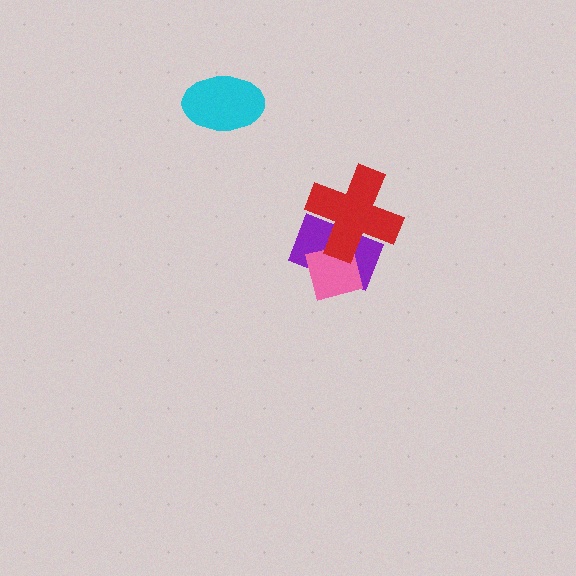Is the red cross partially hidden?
No, no other shape covers it.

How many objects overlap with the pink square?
2 objects overlap with the pink square.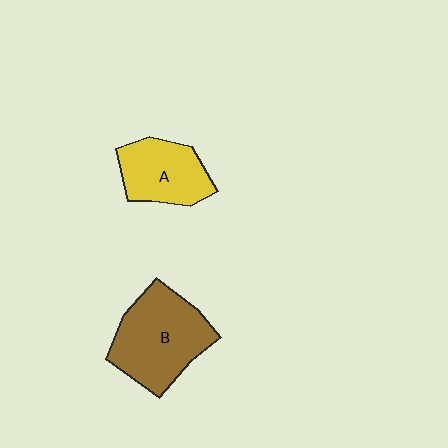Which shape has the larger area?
Shape B (brown).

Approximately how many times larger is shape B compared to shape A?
Approximately 1.5 times.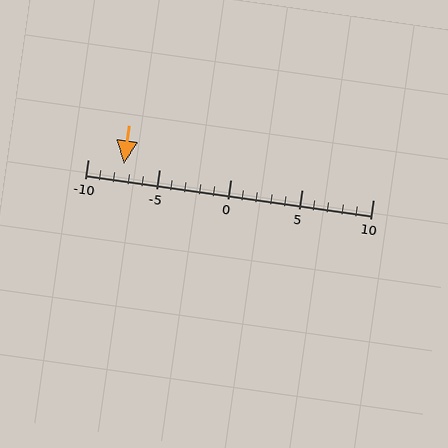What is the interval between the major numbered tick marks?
The major tick marks are spaced 5 units apart.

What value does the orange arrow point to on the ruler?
The orange arrow points to approximately -8.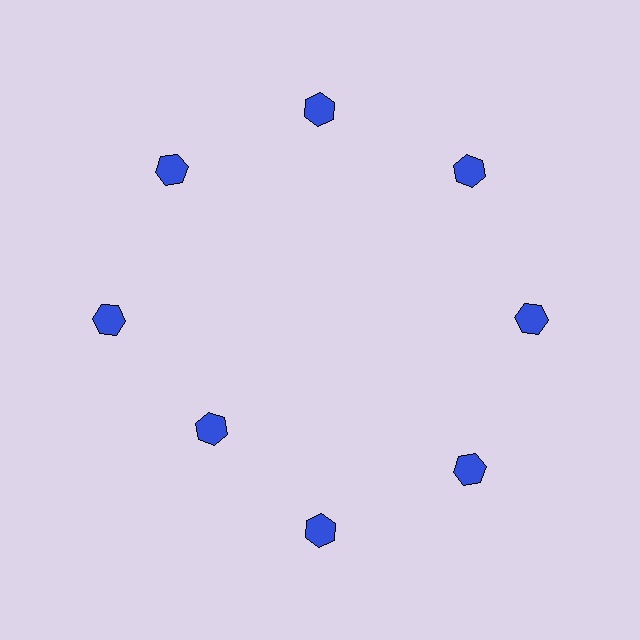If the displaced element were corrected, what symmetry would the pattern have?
It would have 8-fold rotational symmetry — the pattern would map onto itself every 45 degrees.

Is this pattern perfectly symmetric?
No. The 8 blue hexagons are arranged in a ring, but one element near the 8 o'clock position is pulled inward toward the center, breaking the 8-fold rotational symmetry.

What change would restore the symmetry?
The symmetry would be restored by moving it outward, back onto the ring so that all 8 hexagons sit at equal angles and equal distance from the center.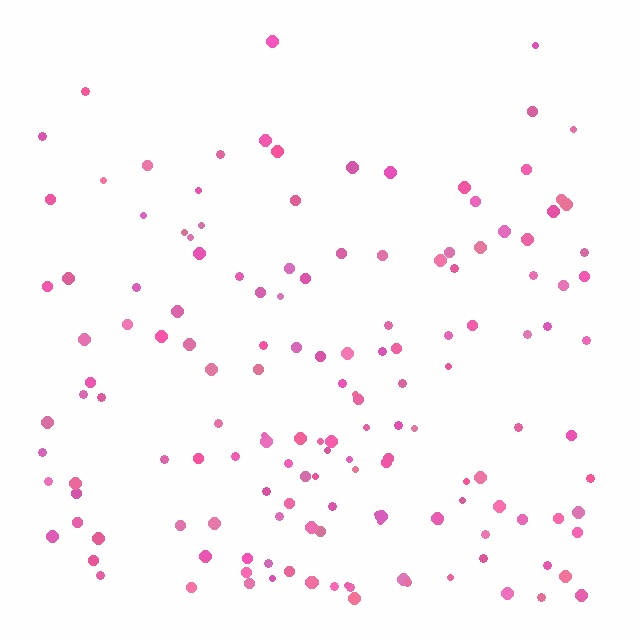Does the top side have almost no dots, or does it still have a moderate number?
Still a moderate number, just noticeably fewer than the bottom.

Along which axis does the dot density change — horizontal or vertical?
Vertical.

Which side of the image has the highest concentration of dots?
The bottom.